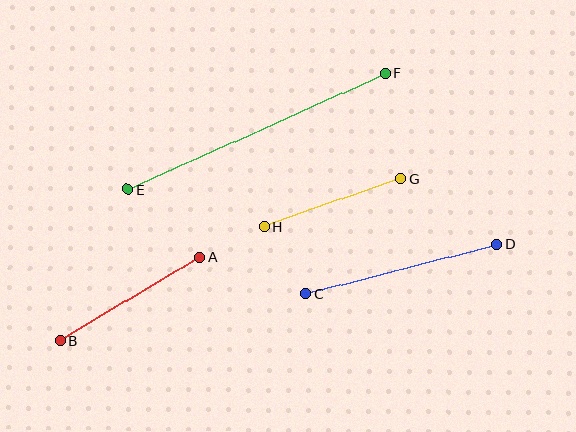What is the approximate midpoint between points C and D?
The midpoint is at approximately (401, 269) pixels.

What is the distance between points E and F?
The distance is approximately 283 pixels.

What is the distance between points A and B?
The distance is approximately 162 pixels.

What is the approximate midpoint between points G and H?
The midpoint is at approximately (333, 203) pixels.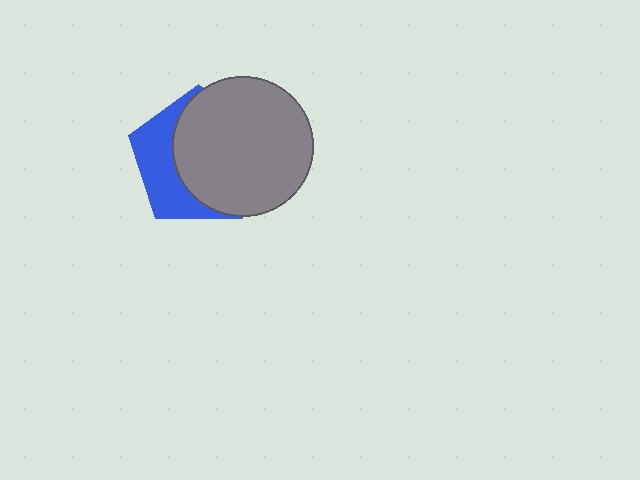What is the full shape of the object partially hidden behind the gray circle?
The partially hidden object is a blue pentagon.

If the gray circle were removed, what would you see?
You would see the complete blue pentagon.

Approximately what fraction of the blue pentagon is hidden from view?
Roughly 63% of the blue pentagon is hidden behind the gray circle.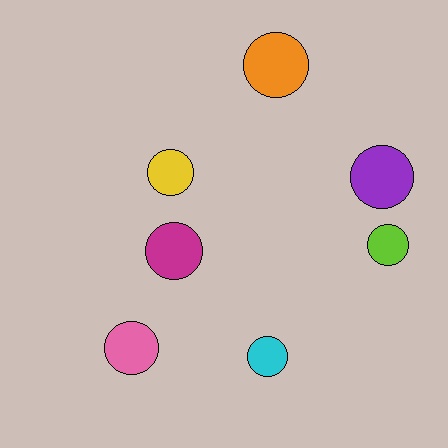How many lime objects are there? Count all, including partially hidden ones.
There is 1 lime object.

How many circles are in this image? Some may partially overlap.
There are 7 circles.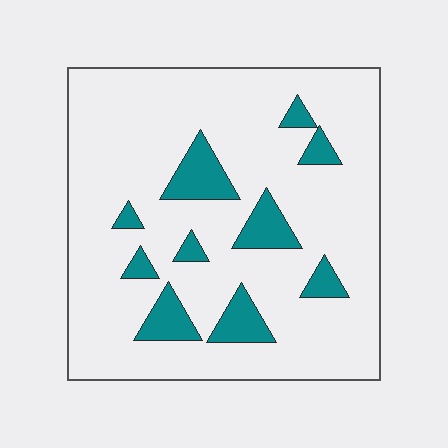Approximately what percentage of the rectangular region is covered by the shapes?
Approximately 15%.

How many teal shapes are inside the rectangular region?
10.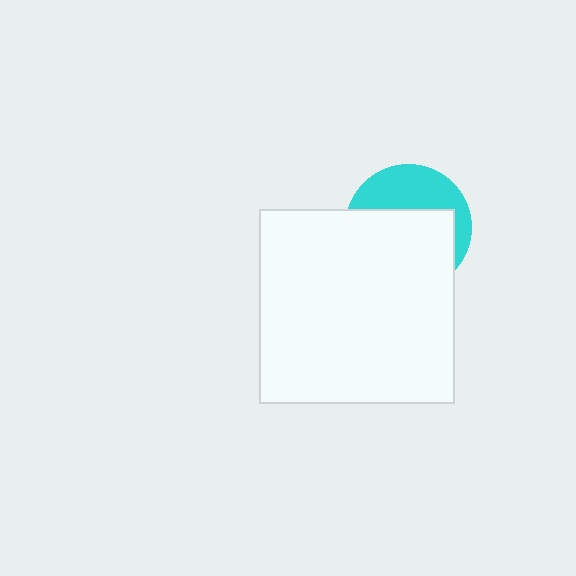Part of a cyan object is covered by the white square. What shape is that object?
It is a circle.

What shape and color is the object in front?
The object in front is a white square.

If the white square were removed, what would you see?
You would see the complete cyan circle.